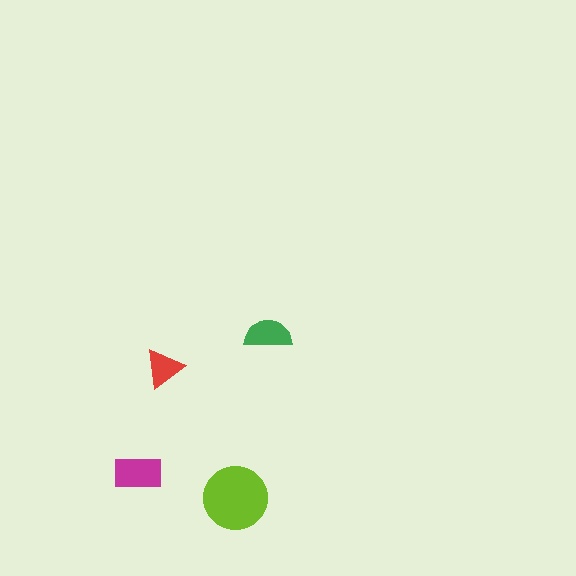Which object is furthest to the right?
The green semicircle is rightmost.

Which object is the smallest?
The red triangle.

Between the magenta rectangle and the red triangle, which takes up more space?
The magenta rectangle.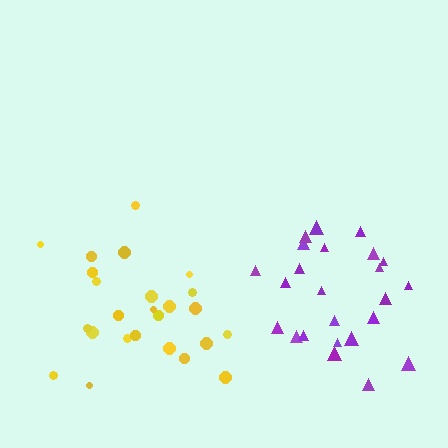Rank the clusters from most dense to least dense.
yellow, purple.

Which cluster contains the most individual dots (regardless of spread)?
Yellow (25).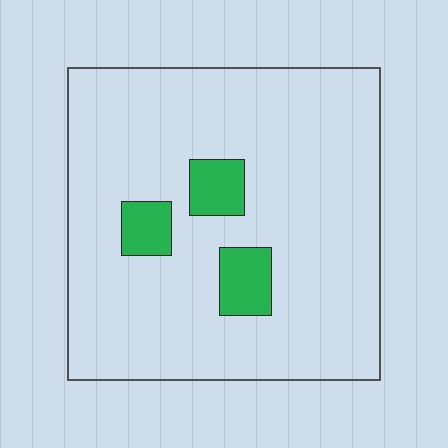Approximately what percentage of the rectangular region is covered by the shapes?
Approximately 10%.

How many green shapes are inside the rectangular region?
3.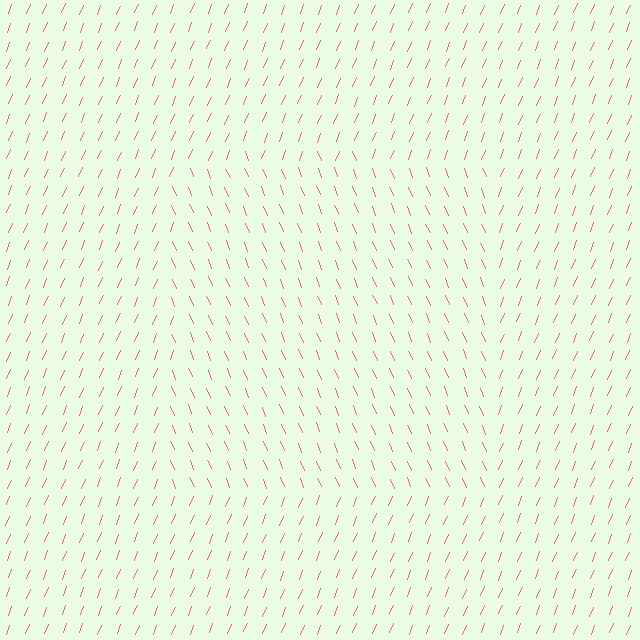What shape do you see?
I see a rectangle.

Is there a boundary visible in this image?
Yes, there is a texture boundary formed by a change in line orientation.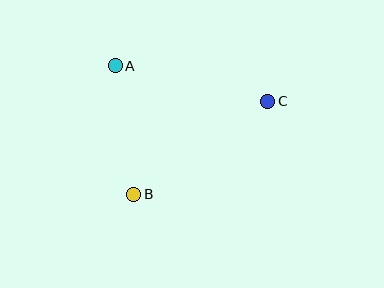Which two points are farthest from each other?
Points B and C are farthest from each other.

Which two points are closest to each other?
Points A and B are closest to each other.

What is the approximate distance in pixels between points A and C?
The distance between A and C is approximately 156 pixels.